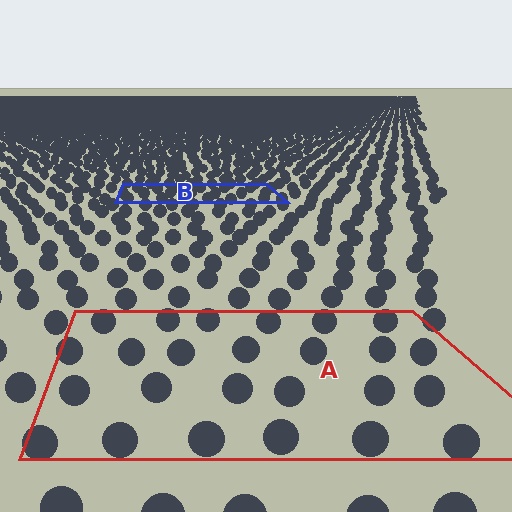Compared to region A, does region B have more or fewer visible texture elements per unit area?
Region B has more texture elements per unit area — they are packed more densely because it is farther away.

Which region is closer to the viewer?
Region A is closer. The texture elements there are larger and more spread out.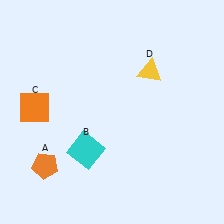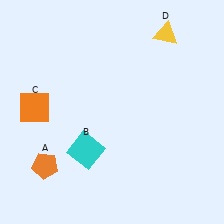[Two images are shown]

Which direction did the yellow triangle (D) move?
The yellow triangle (D) moved up.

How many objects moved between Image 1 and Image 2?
1 object moved between the two images.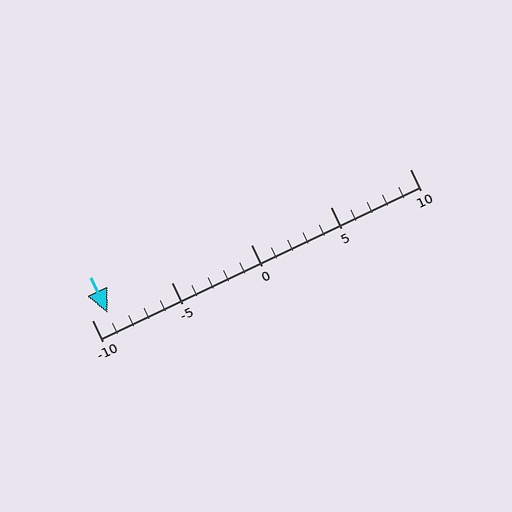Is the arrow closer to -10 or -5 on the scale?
The arrow is closer to -10.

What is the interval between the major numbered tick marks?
The major tick marks are spaced 5 units apart.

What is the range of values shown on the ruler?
The ruler shows values from -10 to 10.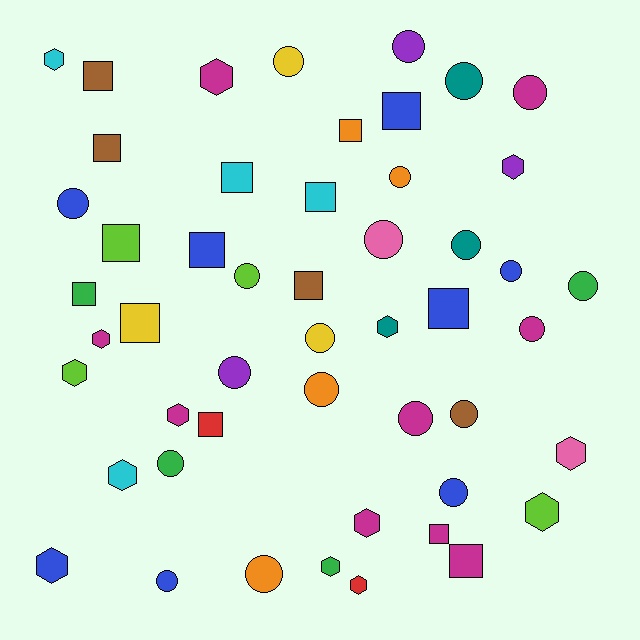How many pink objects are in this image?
There are 2 pink objects.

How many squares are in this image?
There are 15 squares.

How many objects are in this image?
There are 50 objects.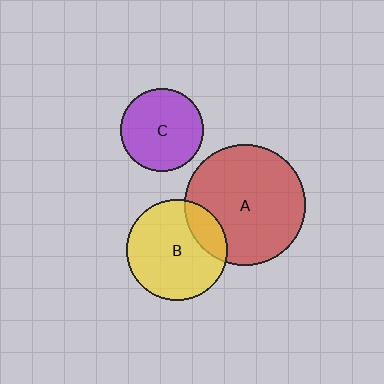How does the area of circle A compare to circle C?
Approximately 2.1 times.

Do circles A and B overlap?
Yes.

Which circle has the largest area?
Circle A (red).